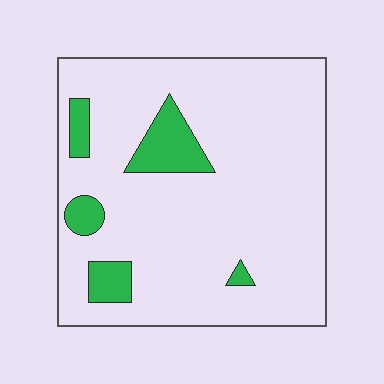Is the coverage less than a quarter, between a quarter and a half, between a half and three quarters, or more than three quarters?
Less than a quarter.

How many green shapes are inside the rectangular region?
5.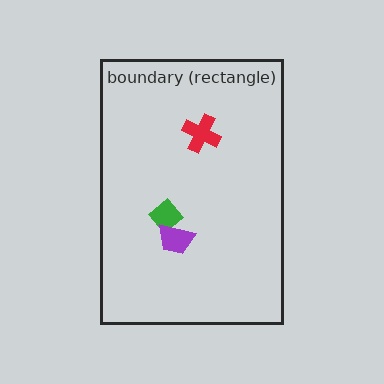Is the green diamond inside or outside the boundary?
Inside.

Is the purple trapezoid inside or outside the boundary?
Inside.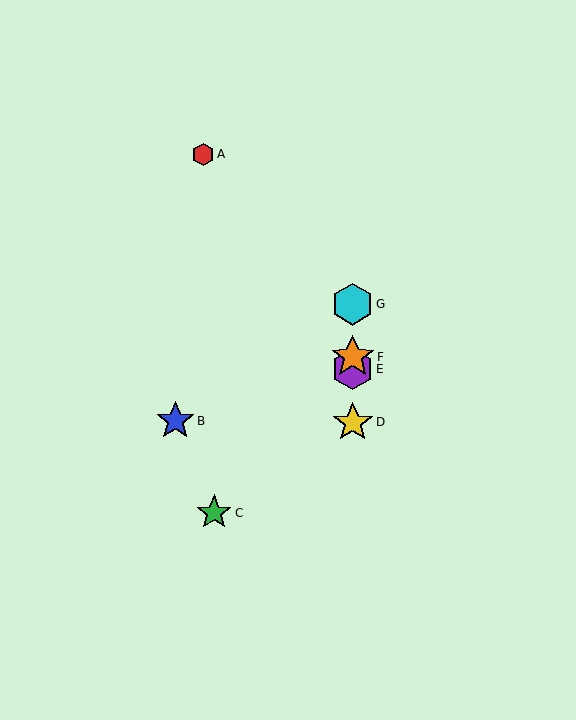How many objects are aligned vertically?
4 objects (D, E, F, G) are aligned vertically.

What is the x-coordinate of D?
Object D is at x≈353.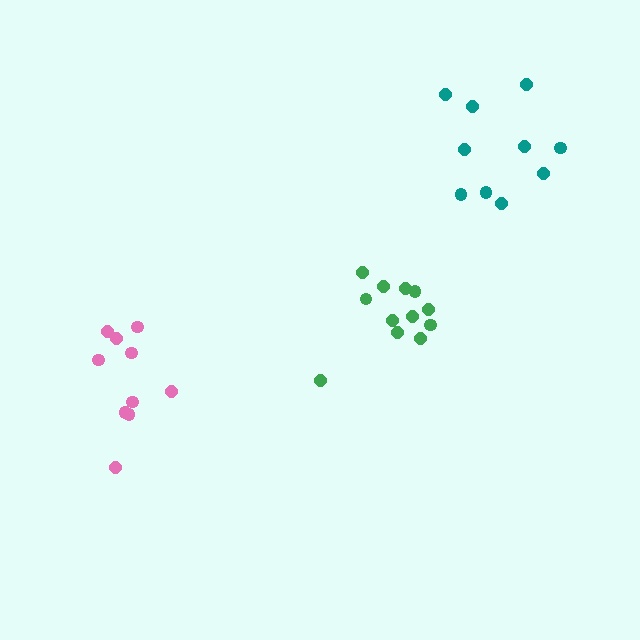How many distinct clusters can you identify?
There are 3 distinct clusters.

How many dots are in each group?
Group 1: 12 dots, Group 2: 11 dots, Group 3: 10 dots (33 total).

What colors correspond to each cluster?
The clusters are colored: green, pink, teal.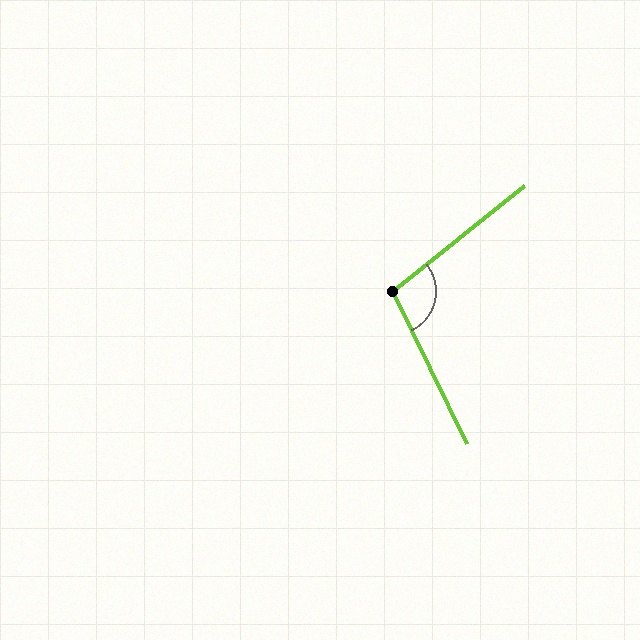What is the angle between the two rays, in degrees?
Approximately 102 degrees.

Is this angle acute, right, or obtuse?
It is obtuse.